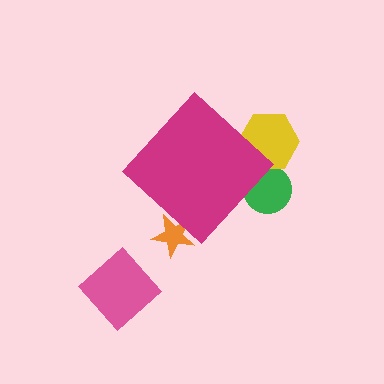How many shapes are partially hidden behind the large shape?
3 shapes are partially hidden.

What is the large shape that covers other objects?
A magenta diamond.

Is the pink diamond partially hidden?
No, the pink diamond is fully visible.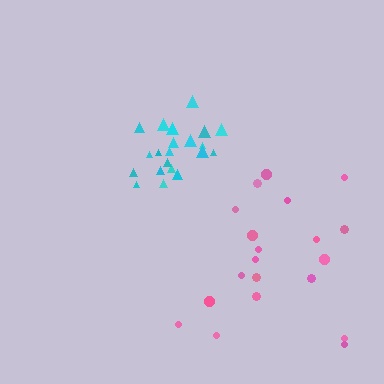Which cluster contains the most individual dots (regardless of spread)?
Cyan (21).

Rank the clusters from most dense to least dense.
cyan, pink.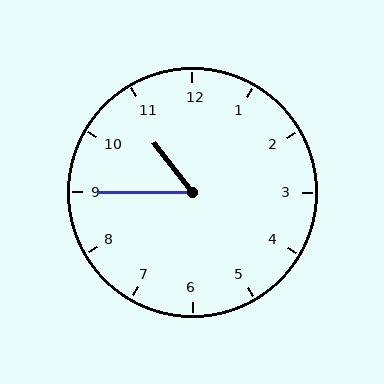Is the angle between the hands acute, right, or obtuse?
It is acute.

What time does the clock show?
10:45.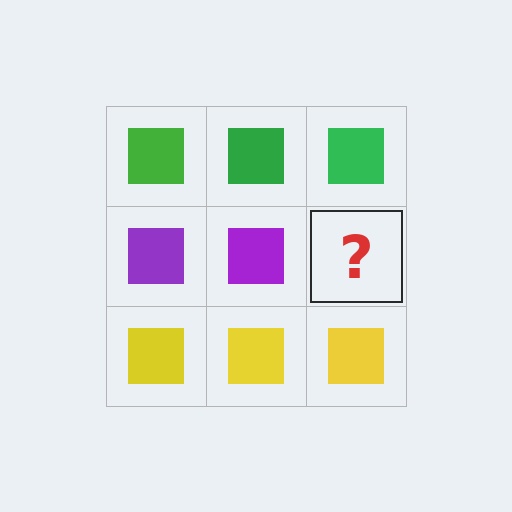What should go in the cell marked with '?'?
The missing cell should contain a purple square.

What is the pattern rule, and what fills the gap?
The rule is that each row has a consistent color. The gap should be filled with a purple square.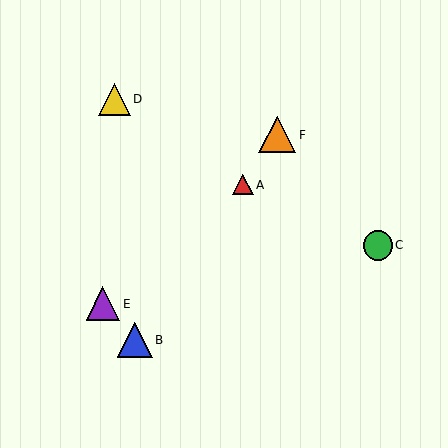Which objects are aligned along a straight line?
Objects A, B, F are aligned along a straight line.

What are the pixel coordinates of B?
Object B is at (135, 340).